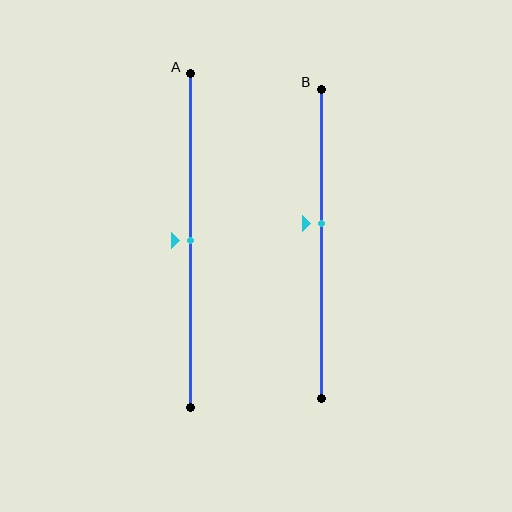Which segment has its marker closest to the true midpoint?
Segment A has its marker closest to the true midpoint.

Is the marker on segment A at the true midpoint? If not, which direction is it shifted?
Yes, the marker on segment A is at the true midpoint.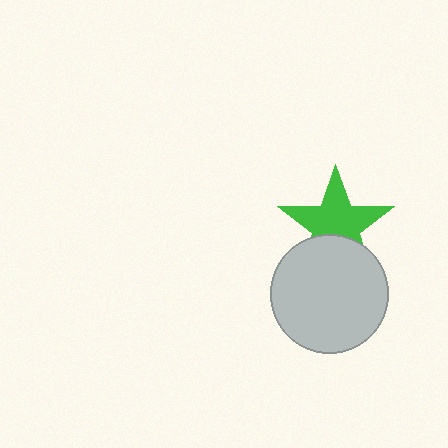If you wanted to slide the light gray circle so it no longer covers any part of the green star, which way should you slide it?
Slide it down — that is the most direct way to separate the two shapes.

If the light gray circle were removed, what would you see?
You would see the complete green star.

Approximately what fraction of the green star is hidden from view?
Roughly 33% of the green star is hidden behind the light gray circle.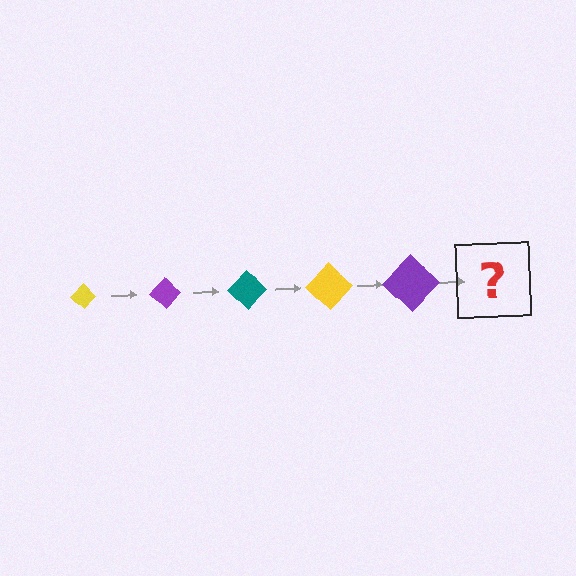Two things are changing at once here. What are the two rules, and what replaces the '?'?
The two rules are that the diamond grows larger each step and the color cycles through yellow, purple, and teal. The '?' should be a teal diamond, larger than the previous one.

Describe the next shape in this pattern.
It should be a teal diamond, larger than the previous one.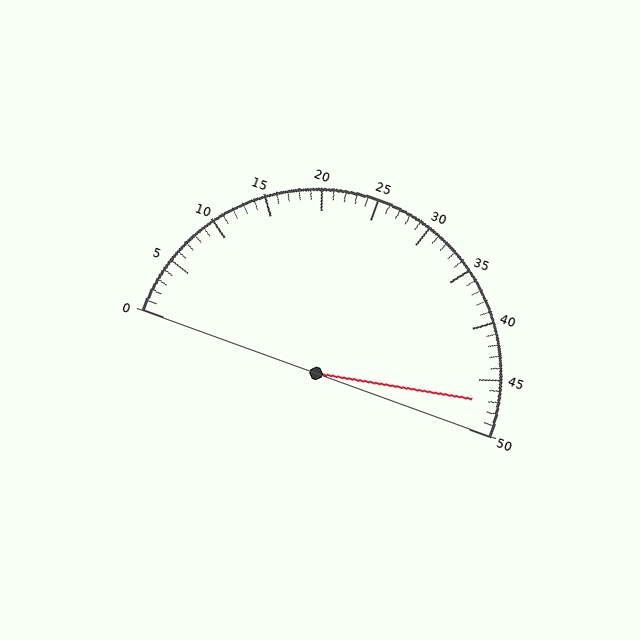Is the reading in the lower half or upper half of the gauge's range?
The reading is in the upper half of the range (0 to 50).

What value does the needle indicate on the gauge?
The needle indicates approximately 47.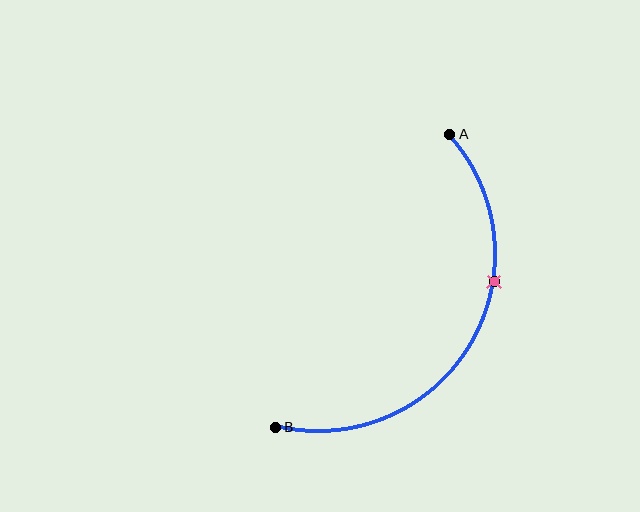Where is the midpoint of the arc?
The arc midpoint is the point on the curve farthest from the straight line joining A and B. It sits to the right of that line.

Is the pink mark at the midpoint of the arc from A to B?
No. The pink mark lies on the arc but is closer to endpoint A. The arc midpoint would be at the point on the curve equidistant along the arc from both A and B.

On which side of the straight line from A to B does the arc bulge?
The arc bulges to the right of the straight line connecting A and B.